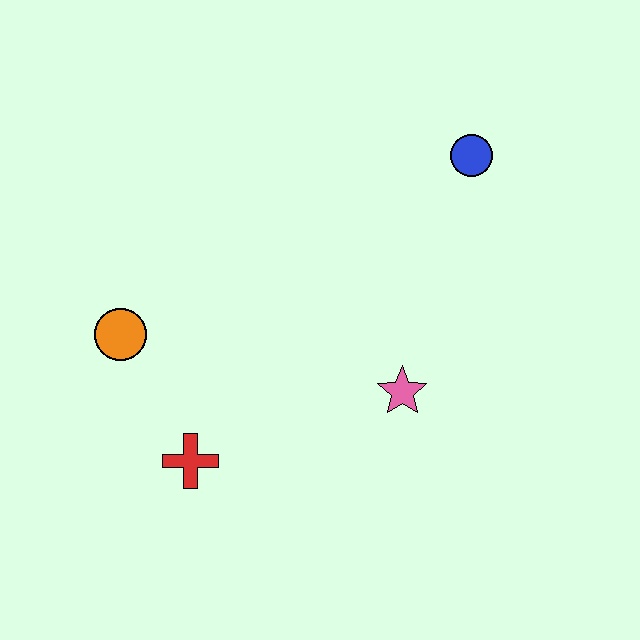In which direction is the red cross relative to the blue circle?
The red cross is below the blue circle.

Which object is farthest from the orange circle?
The blue circle is farthest from the orange circle.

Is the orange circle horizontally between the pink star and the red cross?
No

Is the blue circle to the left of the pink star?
No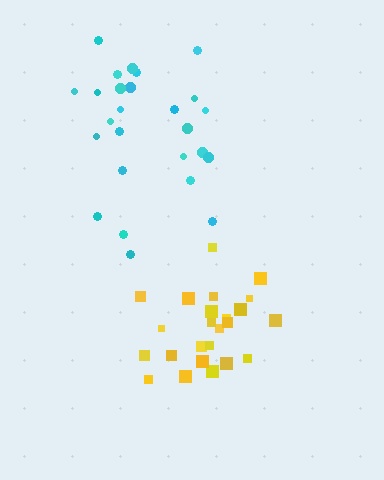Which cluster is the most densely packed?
Yellow.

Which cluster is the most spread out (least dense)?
Cyan.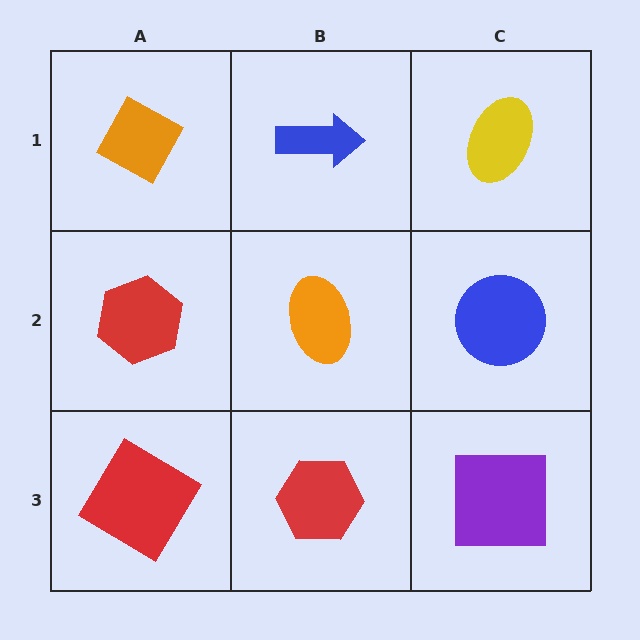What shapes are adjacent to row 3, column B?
An orange ellipse (row 2, column B), a red diamond (row 3, column A), a purple square (row 3, column C).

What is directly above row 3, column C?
A blue circle.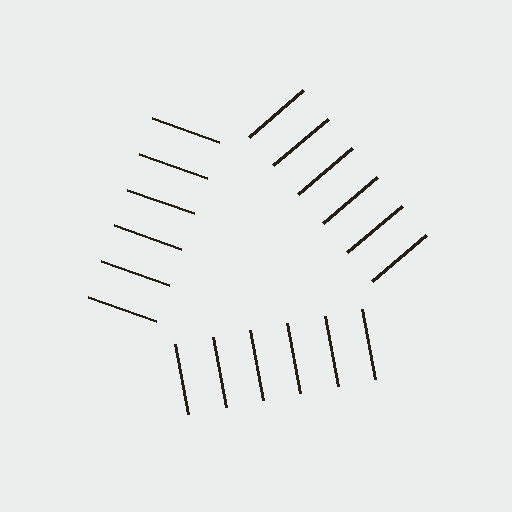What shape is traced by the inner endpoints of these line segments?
An illusory triangle — the line segments terminate on its edges but no continuous stroke is drawn.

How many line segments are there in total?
18 — 6 along each of the 3 edges.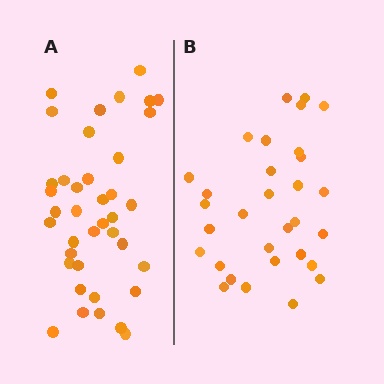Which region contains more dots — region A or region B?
Region A (the left region) has more dots.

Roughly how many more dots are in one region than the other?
Region A has roughly 8 or so more dots than region B.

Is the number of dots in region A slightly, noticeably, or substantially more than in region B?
Region A has noticeably more, but not dramatically so. The ratio is roughly 1.3 to 1.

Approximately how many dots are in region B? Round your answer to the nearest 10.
About 30 dots. (The exact count is 31, which rounds to 30.)